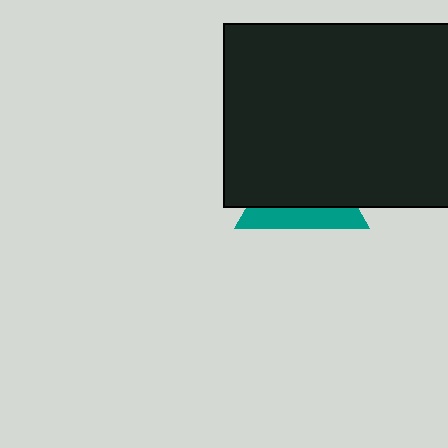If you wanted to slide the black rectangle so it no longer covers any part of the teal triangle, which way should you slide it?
Slide it up — that is the most direct way to separate the two shapes.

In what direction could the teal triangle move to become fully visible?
The teal triangle could move down. That would shift it out from behind the black rectangle entirely.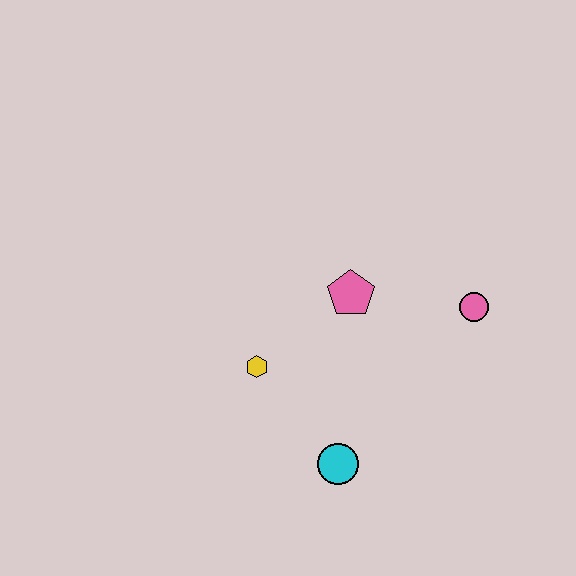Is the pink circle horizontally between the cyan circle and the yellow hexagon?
No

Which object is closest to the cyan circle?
The yellow hexagon is closest to the cyan circle.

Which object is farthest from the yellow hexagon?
The pink circle is farthest from the yellow hexagon.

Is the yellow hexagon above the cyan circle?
Yes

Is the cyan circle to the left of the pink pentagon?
Yes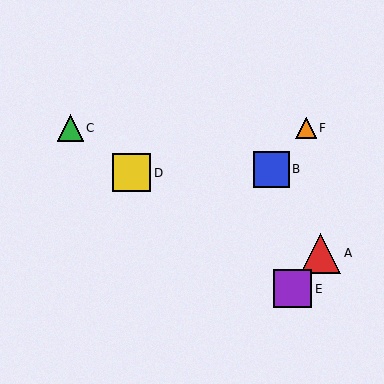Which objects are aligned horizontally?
Objects C, F are aligned horizontally.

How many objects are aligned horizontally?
2 objects (C, F) are aligned horizontally.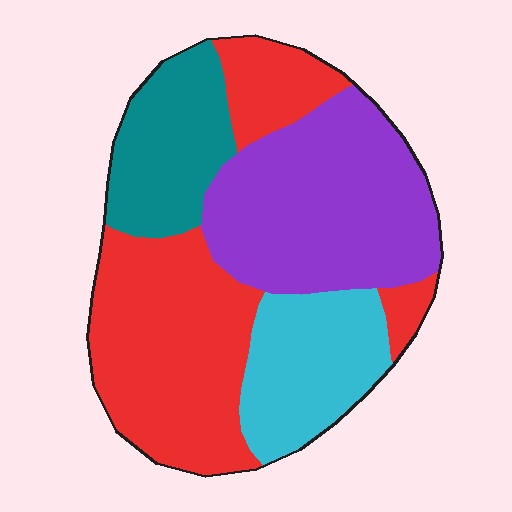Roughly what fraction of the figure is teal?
Teal covers 15% of the figure.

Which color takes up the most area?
Red, at roughly 40%.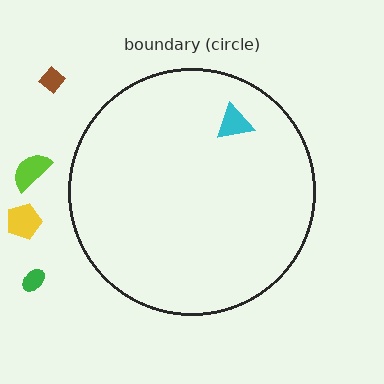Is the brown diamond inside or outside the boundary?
Outside.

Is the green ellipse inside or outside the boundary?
Outside.